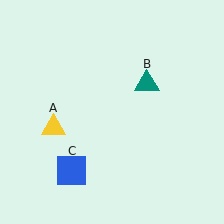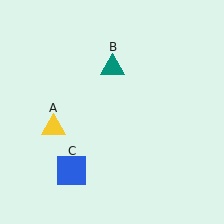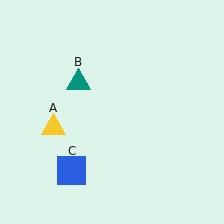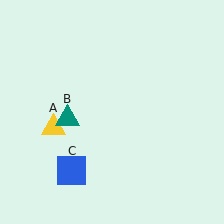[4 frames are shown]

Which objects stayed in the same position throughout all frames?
Yellow triangle (object A) and blue square (object C) remained stationary.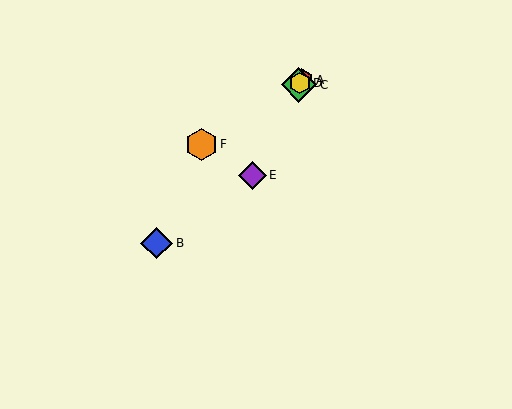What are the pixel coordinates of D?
Object D is at (300, 83).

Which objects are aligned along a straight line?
Objects A, C, D, E are aligned along a straight line.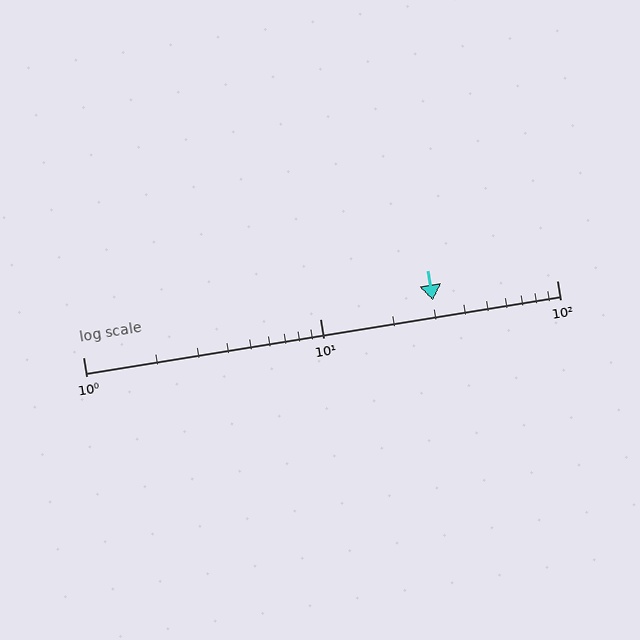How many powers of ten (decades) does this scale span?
The scale spans 2 decades, from 1 to 100.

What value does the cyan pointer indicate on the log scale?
The pointer indicates approximately 30.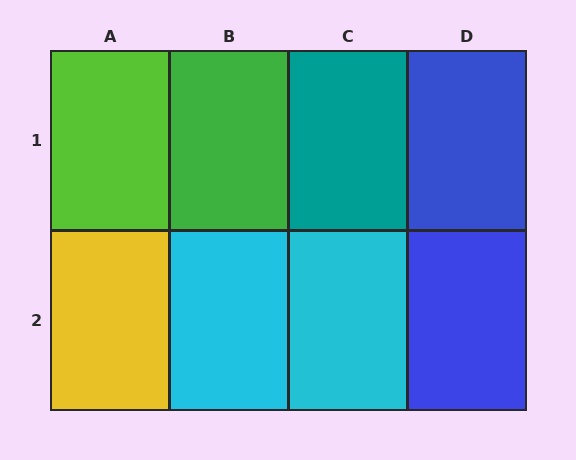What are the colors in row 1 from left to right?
Lime, green, teal, blue.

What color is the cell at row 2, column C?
Cyan.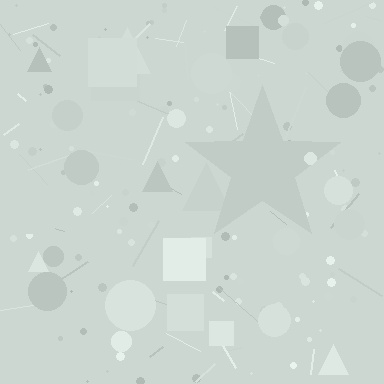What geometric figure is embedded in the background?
A star is embedded in the background.